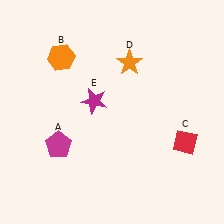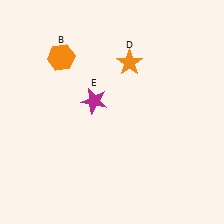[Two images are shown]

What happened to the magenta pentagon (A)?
The magenta pentagon (A) was removed in Image 2. It was in the bottom-left area of Image 1.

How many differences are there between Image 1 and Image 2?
There are 2 differences between the two images.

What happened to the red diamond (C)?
The red diamond (C) was removed in Image 2. It was in the bottom-right area of Image 1.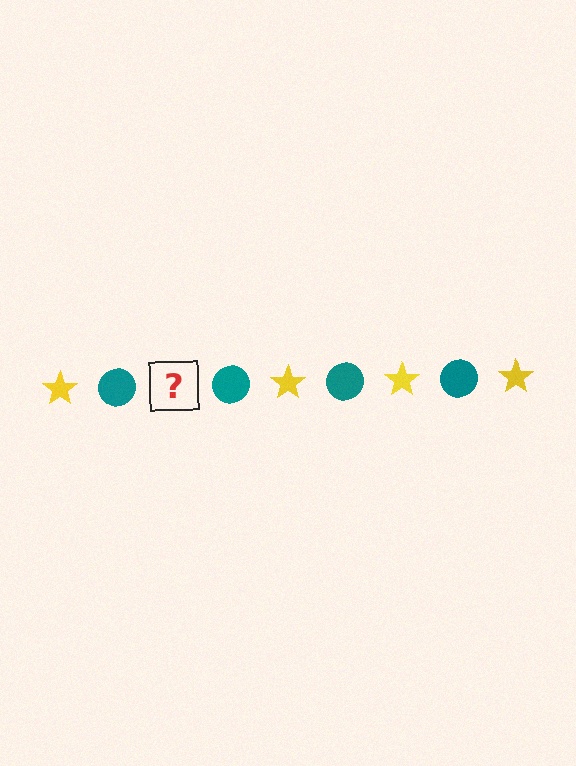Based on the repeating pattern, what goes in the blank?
The blank should be a yellow star.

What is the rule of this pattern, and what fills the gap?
The rule is that the pattern alternates between yellow star and teal circle. The gap should be filled with a yellow star.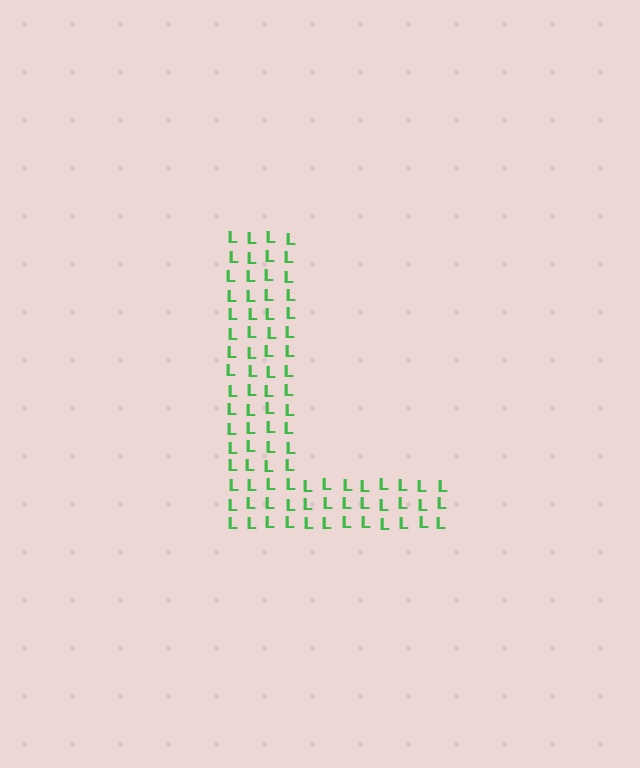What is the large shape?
The large shape is the letter L.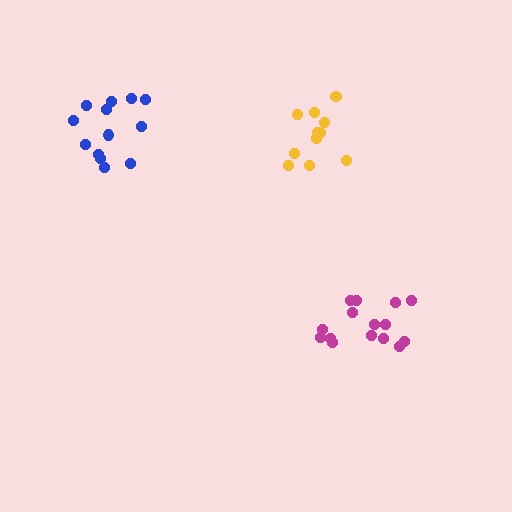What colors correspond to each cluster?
The clusters are colored: yellow, blue, magenta.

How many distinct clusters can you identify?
There are 3 distinct clusters.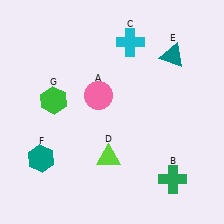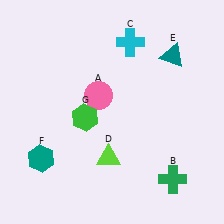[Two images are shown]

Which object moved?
The green hexagon (G) moved right.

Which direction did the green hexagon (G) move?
The green hexagon (G) moved right.